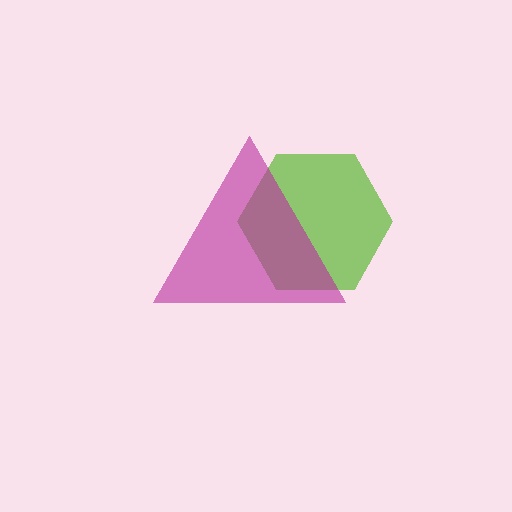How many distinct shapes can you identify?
There are 2 distinct shapes: a lime hexagon, a magenta triangle.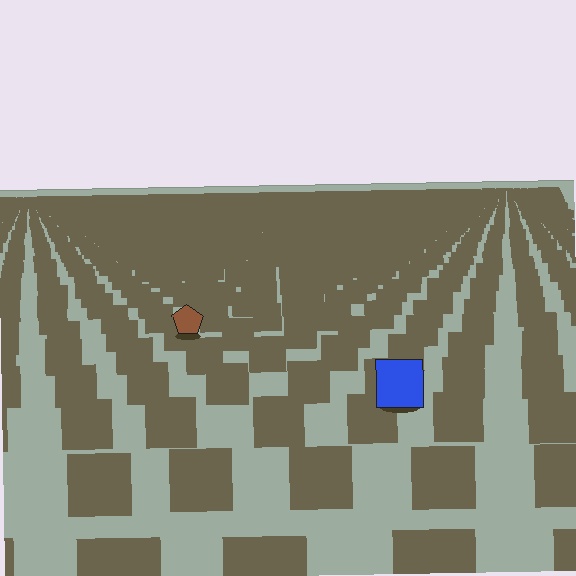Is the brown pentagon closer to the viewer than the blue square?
No. The blue square is closer — you can tell from the texture gradient: the ground texture is coarser near it.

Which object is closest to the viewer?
The blue square is closest. The texture marks near it are larger and more spread out.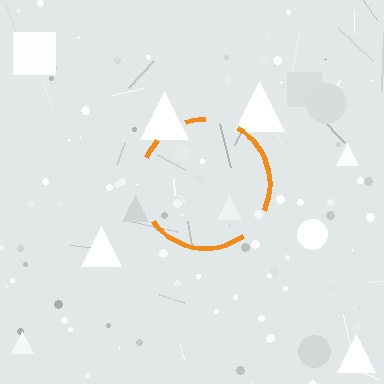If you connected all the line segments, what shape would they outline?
They would outline a circle.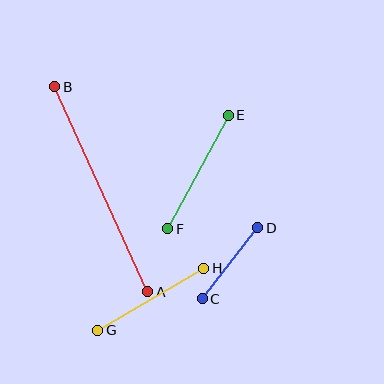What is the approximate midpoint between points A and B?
The midpoint is at approximately (101, 189) pixels.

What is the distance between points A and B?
The distance is approximately 225 pixels.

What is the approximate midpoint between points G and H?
The midpoint is at approximately (151, 299) pixels.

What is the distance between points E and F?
The distance is approximately 129 pixels.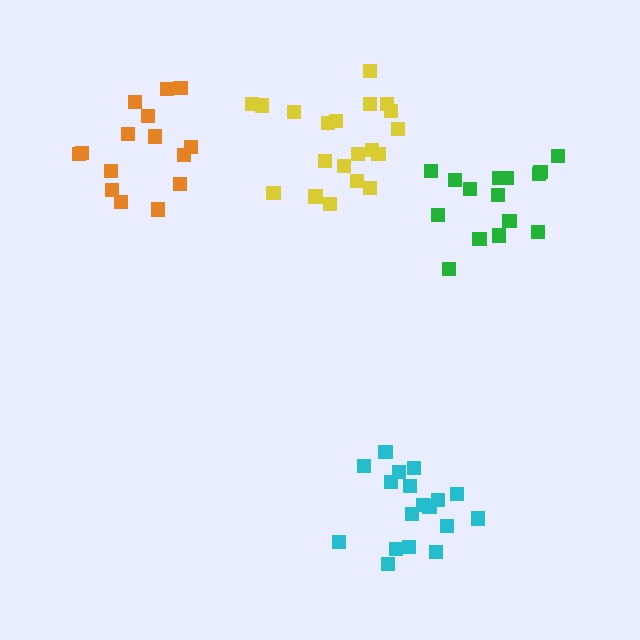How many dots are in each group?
Group 1: 18 dots, Group 2: 20 dots, Group 3: 15 dots, Group 4: 15 dots (68 total).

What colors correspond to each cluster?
The clusters are colored: cyan, yellow, green, orange.